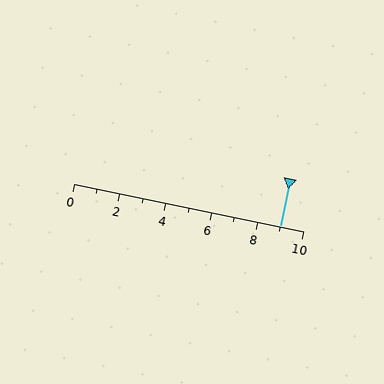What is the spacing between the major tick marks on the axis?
The major ticks are spaced 2 apart.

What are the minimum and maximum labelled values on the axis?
The axis runs from 0 to 10.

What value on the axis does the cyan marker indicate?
The marker indicates approximately 9.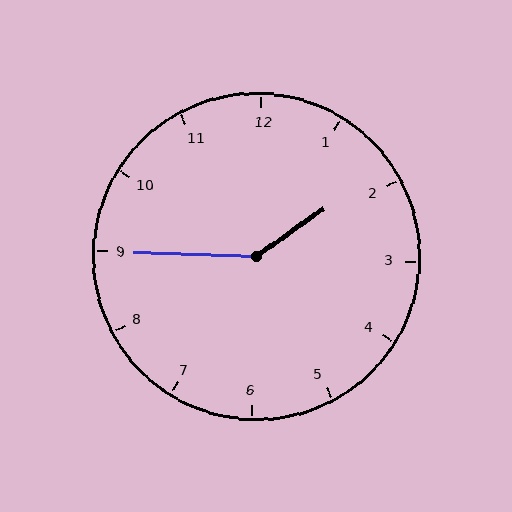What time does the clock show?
1:45.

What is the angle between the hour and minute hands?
Approximately 142 degrees.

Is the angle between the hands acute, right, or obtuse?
It is obtuse.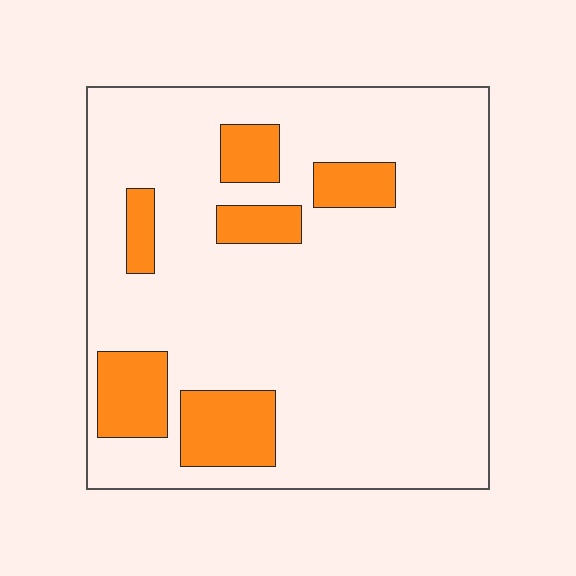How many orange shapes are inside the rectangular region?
6.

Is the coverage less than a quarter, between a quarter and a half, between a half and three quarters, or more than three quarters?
Less than a quarter.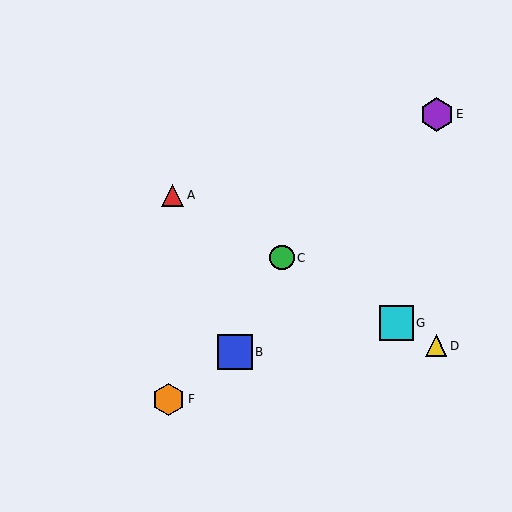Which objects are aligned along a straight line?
Objects A, C, D, G are aligned along a straight line.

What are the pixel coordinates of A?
Object A is at (173, 195).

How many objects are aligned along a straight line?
4 objects (A, C, D, G) are aligned along a straight line.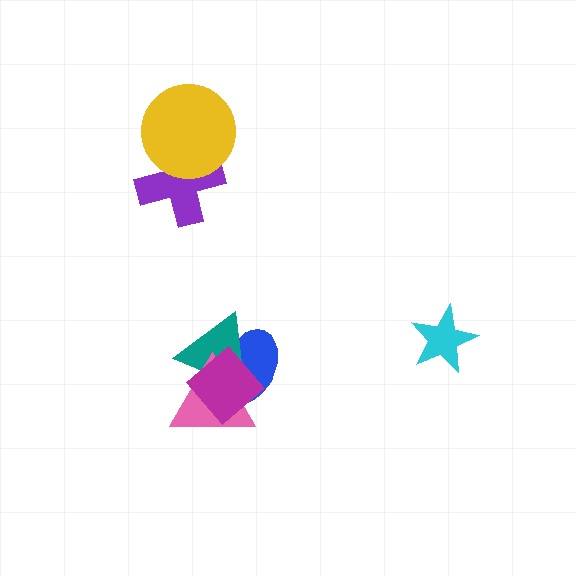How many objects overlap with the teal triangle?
3 objects overlap with the teal triangle.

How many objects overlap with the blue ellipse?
3 objects overlap with the blue ellipse.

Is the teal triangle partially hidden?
Yes, it is partially covered by another shape.